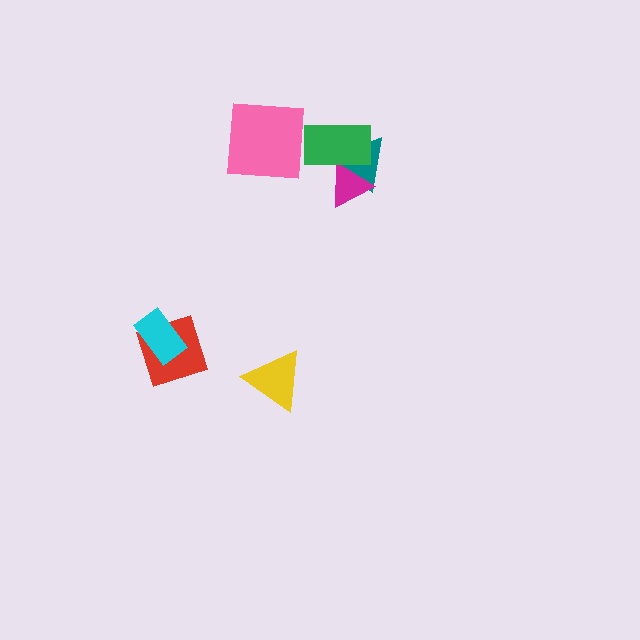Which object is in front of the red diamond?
The cyan rectangle is in front of the red diamond.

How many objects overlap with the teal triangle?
2 objects overlap with the teal triangle.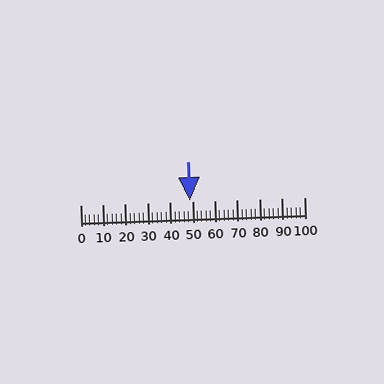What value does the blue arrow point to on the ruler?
The blue arrow points to approximately 49.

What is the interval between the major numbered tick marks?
The major tick marks are spaced 10 units apart.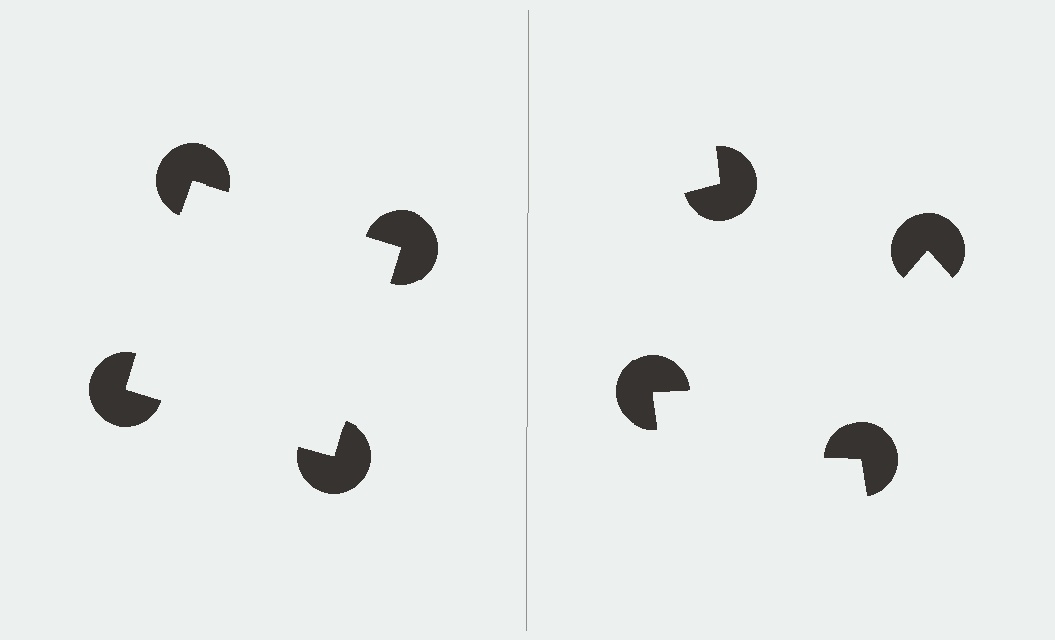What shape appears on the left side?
An illusory square.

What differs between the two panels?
The pac-man discs are positioned identically on both sides; only the wedge orientations differ. On the left they align to a square; on the right they are misaligned.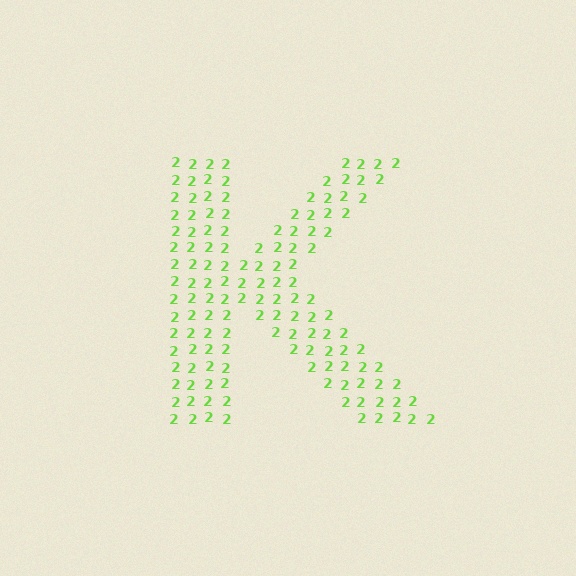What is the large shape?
The large shape is the letter K.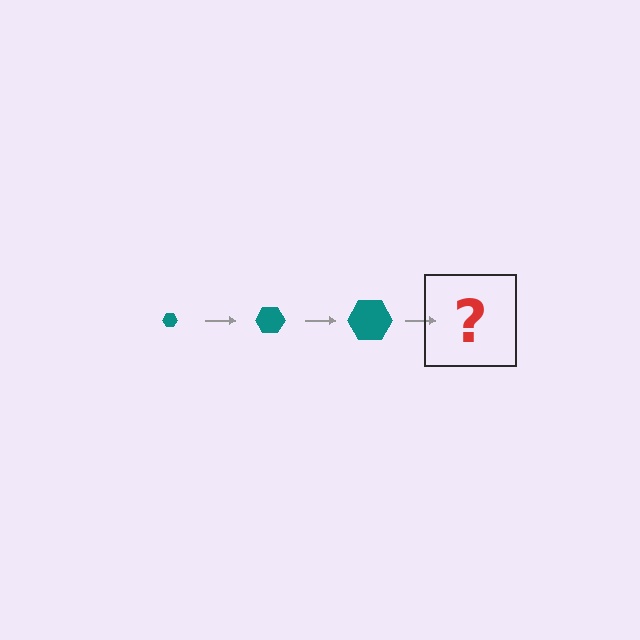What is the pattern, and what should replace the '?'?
The pattern is that the hexagon gets progressively larger each step. The '?' should be a teal hexagon, larger than the previous one.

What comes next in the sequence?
The next element should be a teal hexagon, larger than the previous one.